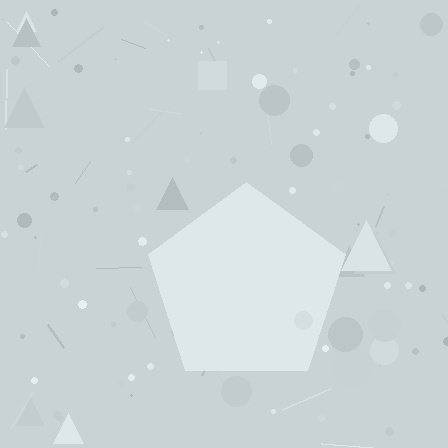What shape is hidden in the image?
A pentagon is hidden in the image.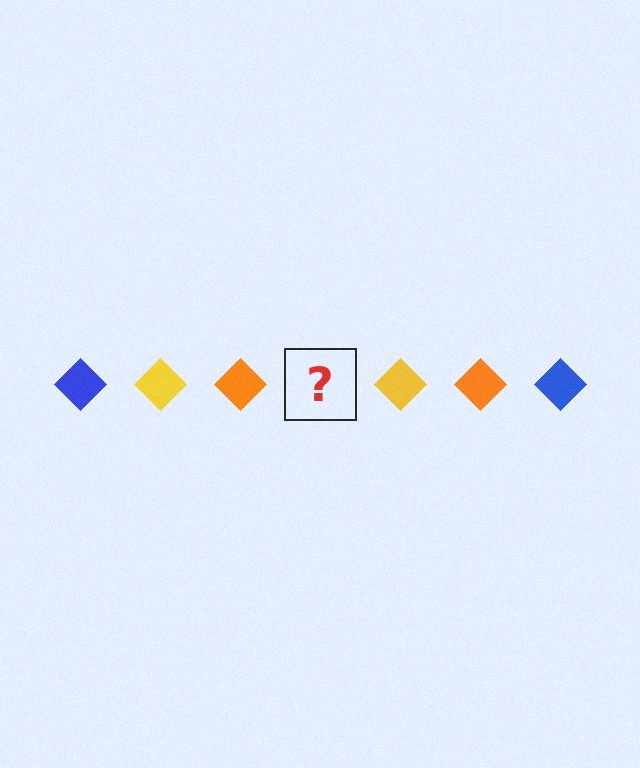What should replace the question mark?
The question mark should be replaced with a blue diamond.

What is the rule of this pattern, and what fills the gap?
The rule is that the pattern cycles through blue, yellow, orange diamonds. The gap should be filled with a blue diamond.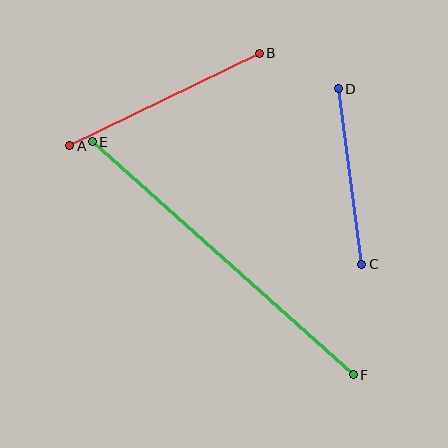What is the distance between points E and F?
The distance is approximately 350 pixels.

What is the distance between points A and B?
The distance is approximately 211 pixels.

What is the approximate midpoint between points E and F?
The midpoint is at approximately (223, 258) pixels.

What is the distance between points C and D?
The distance is approximately 177 pixels.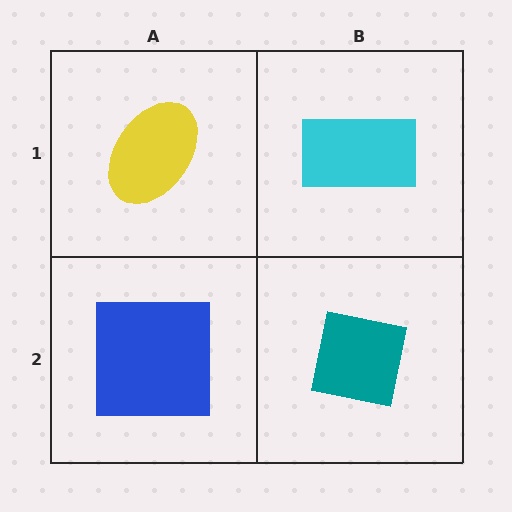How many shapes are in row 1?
2 shapes.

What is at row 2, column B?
A teal square.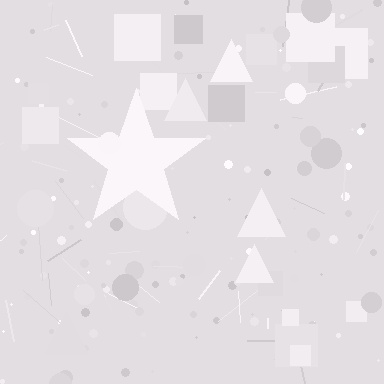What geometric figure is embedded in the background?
A star is embedded in the background.